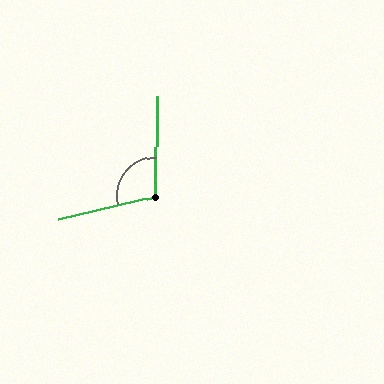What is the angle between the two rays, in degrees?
Approximately 104 degrees.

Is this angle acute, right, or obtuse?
It is obtuse.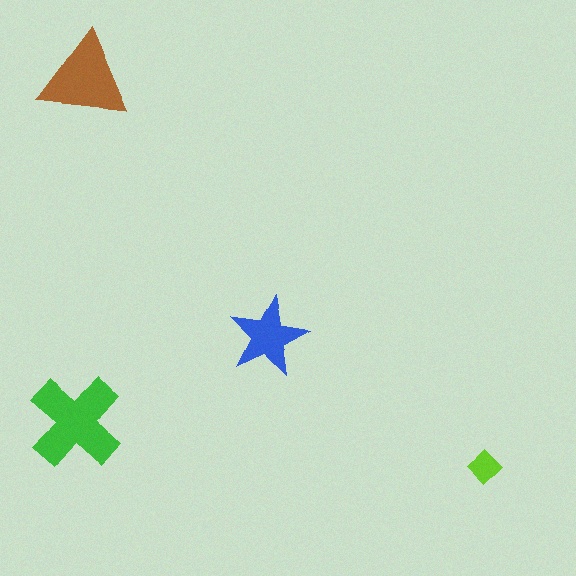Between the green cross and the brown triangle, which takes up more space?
The green cross.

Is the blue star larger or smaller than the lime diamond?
Larger.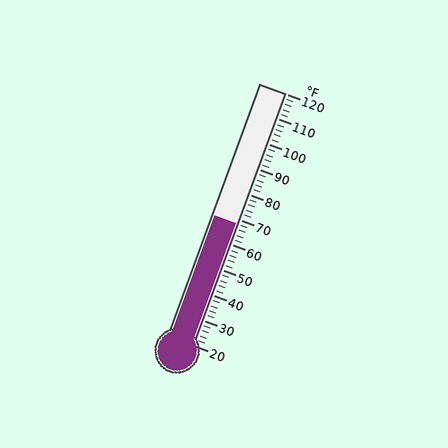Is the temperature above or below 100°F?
The temperature is below 100°F.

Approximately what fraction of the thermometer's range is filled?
The thermometer is filled to approximately 50% of its range.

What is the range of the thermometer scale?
The thermometer scale ranges from 20°F to 120°F.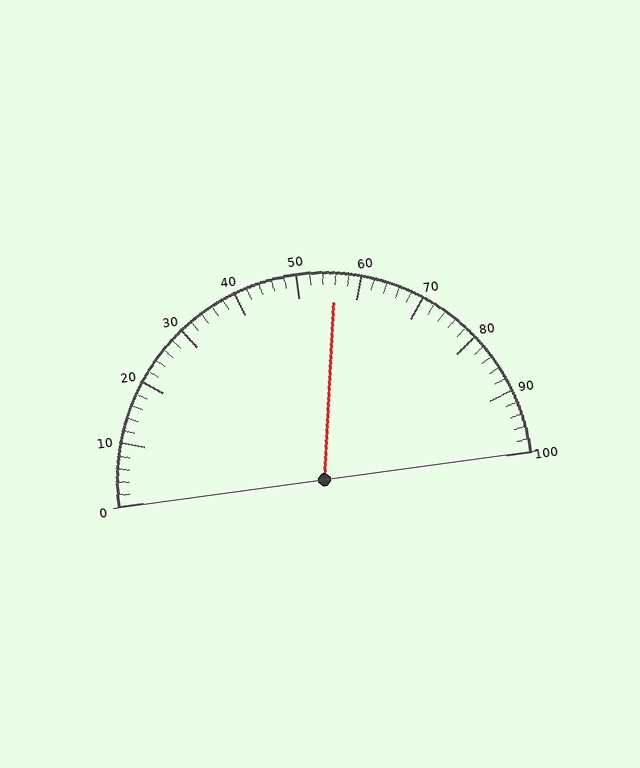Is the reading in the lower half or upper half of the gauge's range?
The reading is in the upper half of the range (0 to 100).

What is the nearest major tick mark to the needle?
The nearest major tick mark is 60.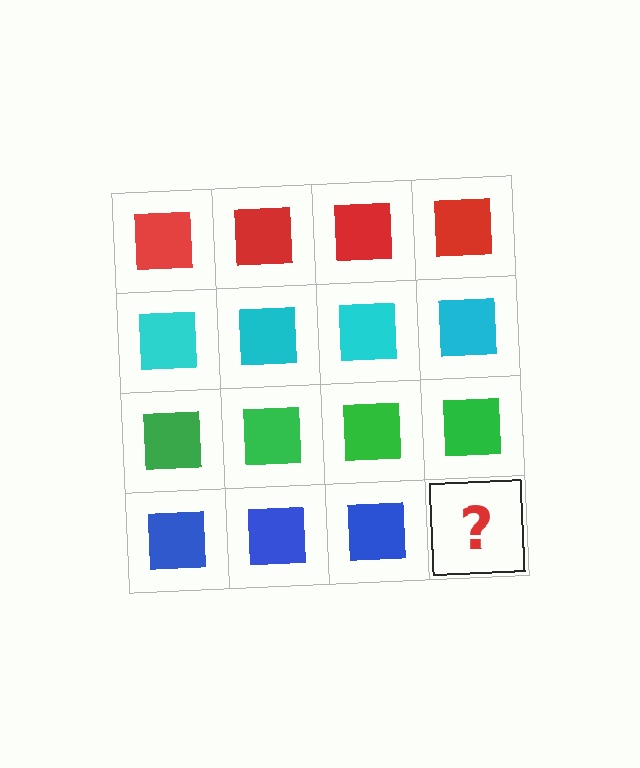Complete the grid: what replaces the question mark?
The question mark should be replaced with a blue square.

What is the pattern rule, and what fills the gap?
The rule is that each row has a consistent color. The gap should be filled with a blue square.